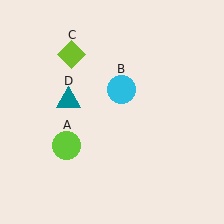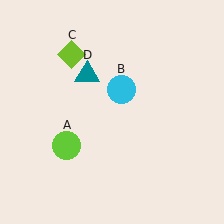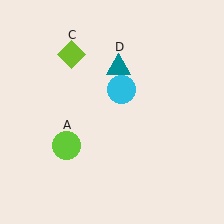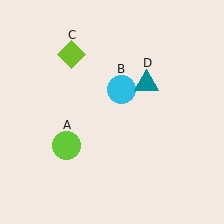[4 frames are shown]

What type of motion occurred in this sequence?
The teal triangle (object D) rotated clockwise around the center of the scene.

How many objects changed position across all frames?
1 object changed position: teal triangle (object D).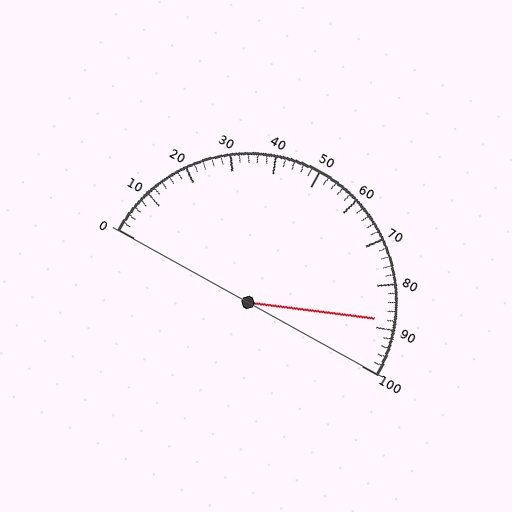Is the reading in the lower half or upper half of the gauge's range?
The reading is in the upper half of the range (0 to 100).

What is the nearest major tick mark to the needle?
The nearest major tick mark is 90.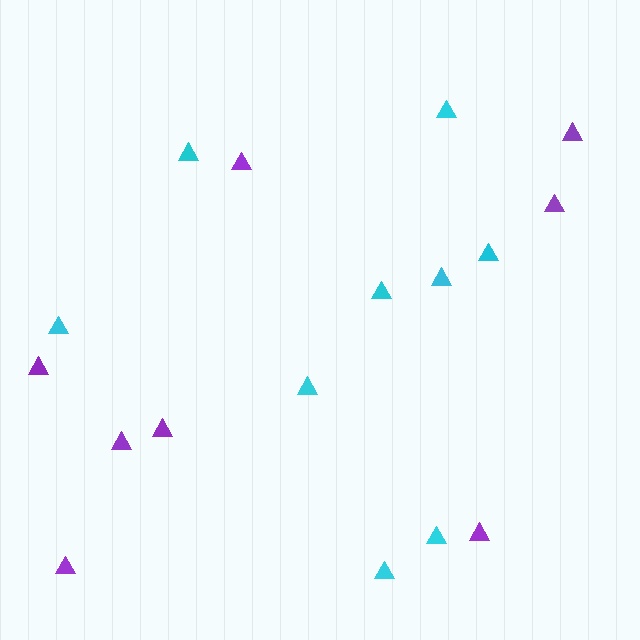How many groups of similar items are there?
There are 2 groups: one group of cyan triangles (9) and one group of purple triangles (8).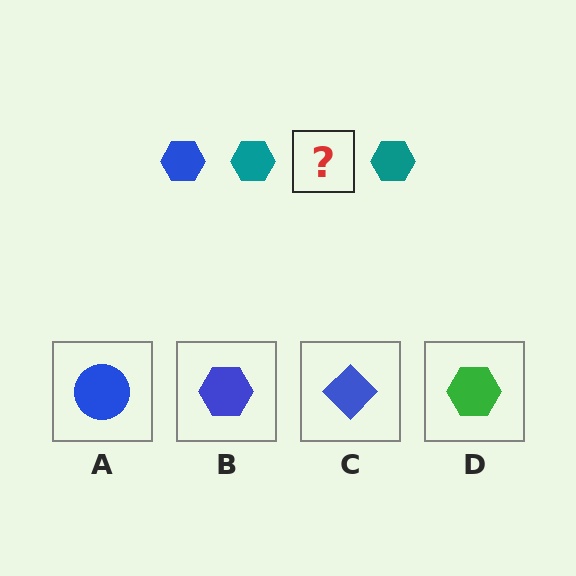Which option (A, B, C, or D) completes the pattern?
B.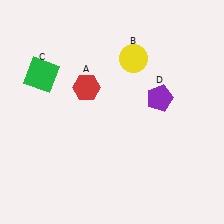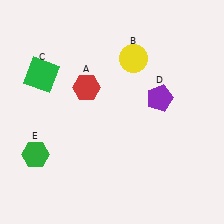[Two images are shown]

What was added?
A green hexagon (E) was added in Image 2.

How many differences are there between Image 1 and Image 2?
There is 1 difference between the two images.